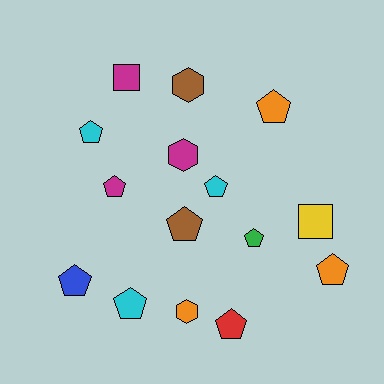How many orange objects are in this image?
There are 3 orange objects.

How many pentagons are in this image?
There are 10 pentagons.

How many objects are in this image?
There are 15 objects.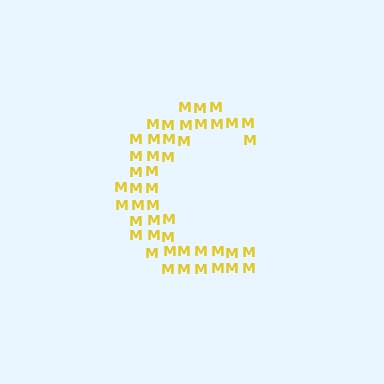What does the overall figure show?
The overall figure shows the letter C.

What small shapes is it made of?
It is made of small letter M's.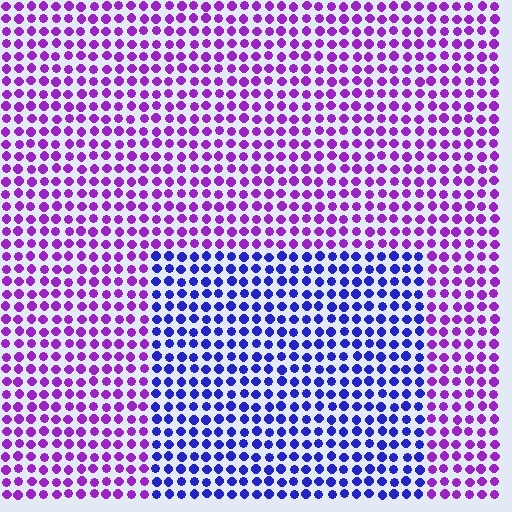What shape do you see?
I see a rectangle.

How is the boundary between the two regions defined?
The boundary is defined purely by a slight shift in hue (about 45 degrees). Spacing, size, and orientation are identical on both sides.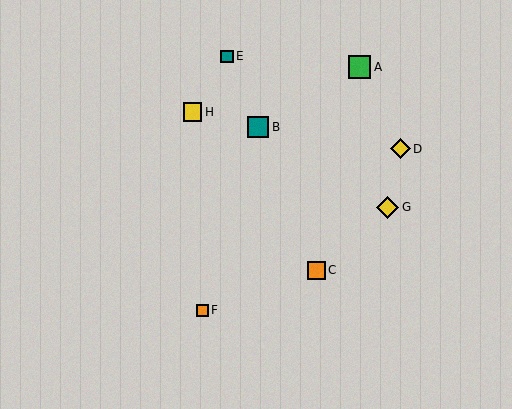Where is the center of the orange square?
The center of the orange square is at (202, 310).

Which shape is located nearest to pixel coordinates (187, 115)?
The yellow square (labeled H) at (192, 112) is nearest to that location.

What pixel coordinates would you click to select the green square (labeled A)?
Click at (360, 67) to select the green square A.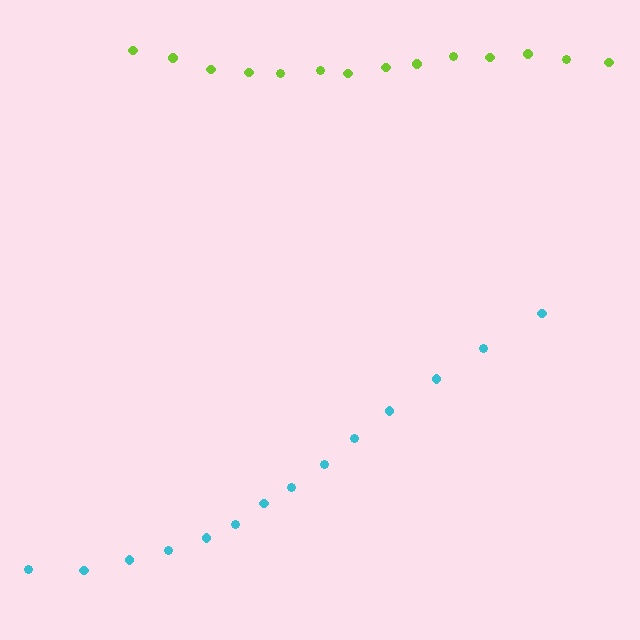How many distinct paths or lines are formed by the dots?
There are 2 distinct paths.